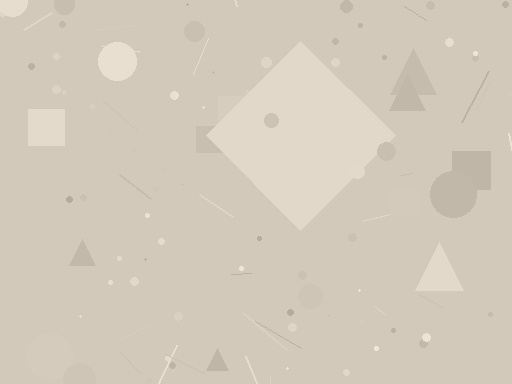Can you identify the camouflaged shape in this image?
The camouflaged shape is a diamond.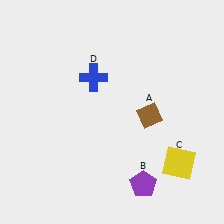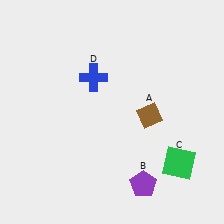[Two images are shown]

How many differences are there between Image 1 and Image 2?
There is 1 difference between the two images.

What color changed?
The square (C) changed from yellow in Image 1 to green in Image 2.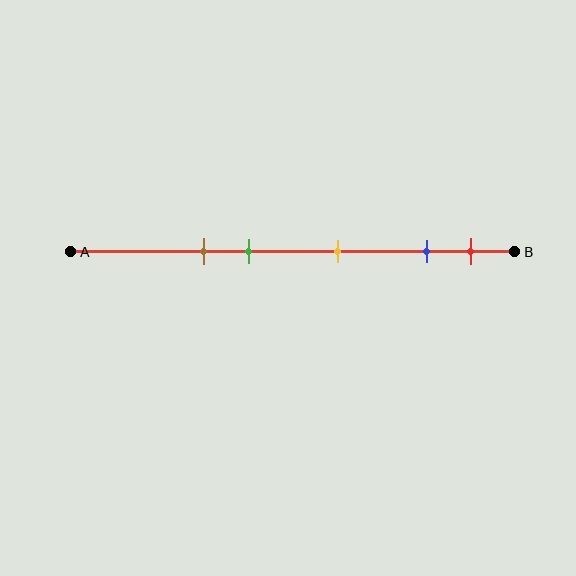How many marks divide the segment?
There are 5 marks dividing the segment.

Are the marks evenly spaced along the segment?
No, the marks are not evenly spaced.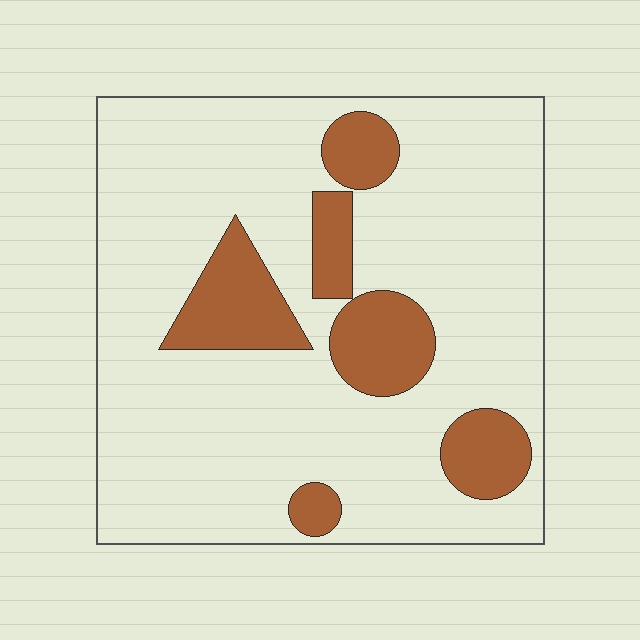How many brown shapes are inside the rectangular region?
6.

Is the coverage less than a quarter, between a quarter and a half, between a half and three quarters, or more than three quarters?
Less than a quarter.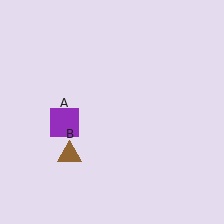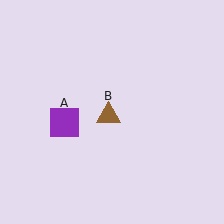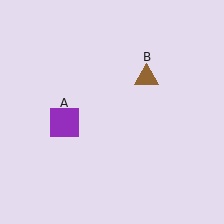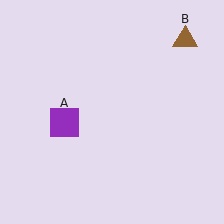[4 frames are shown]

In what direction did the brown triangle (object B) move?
The brown triangle (object B) moved up and to the right.